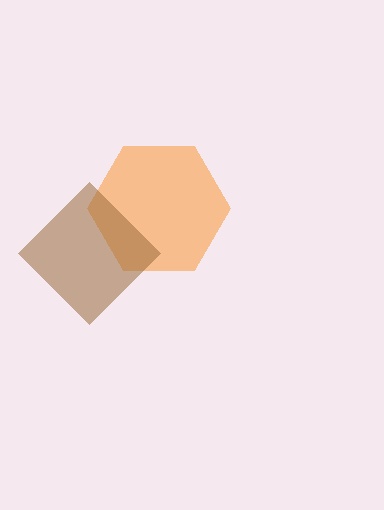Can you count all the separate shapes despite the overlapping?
Yes, there are 2 separate shapes.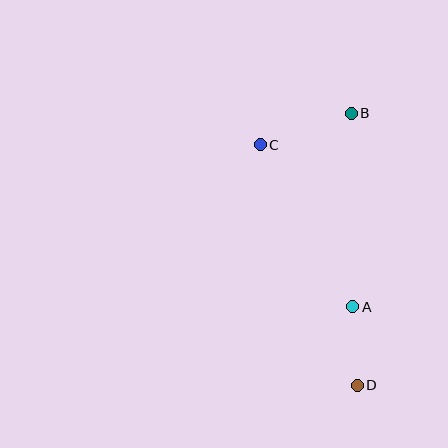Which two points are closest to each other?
Points A and D are closest to each other.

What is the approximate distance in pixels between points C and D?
The distance between C and D is approximately 259 pixels.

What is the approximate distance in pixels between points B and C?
The distance between B and C is approximately 96 pixels.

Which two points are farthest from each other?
Points B and D are farthest from each other.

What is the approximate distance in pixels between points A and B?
The distance between A and B is approximately 193 pixels.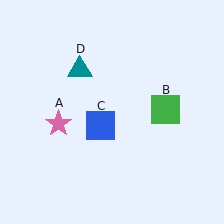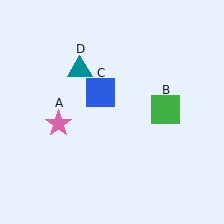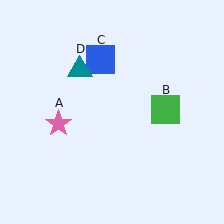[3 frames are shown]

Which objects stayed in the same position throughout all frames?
Pink star (object A) and green square (object B) and teal triangle (object D) remained stationary.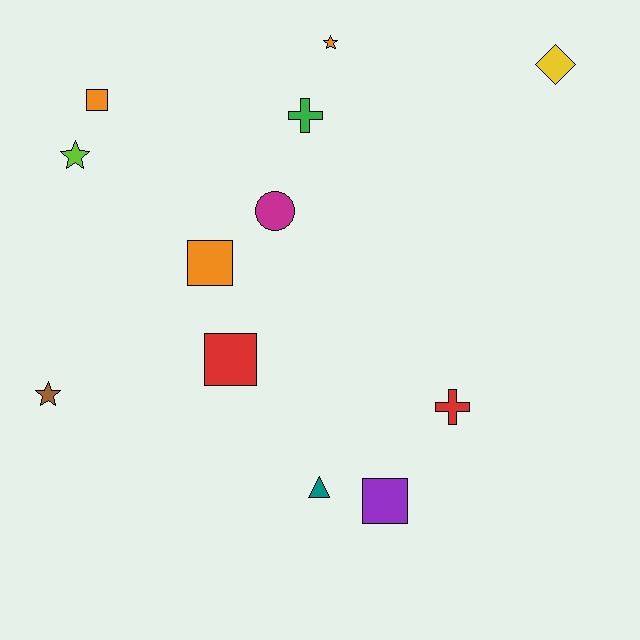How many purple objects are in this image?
There is 1 purple object.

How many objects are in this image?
There are 12 objects.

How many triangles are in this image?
There is 1 triangle.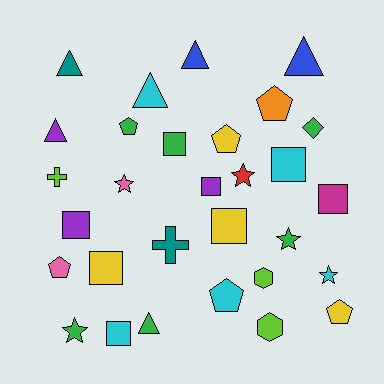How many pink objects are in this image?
There are 2 pink objects.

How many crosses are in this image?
There are 2 crosses.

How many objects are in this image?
There are 30 objects.